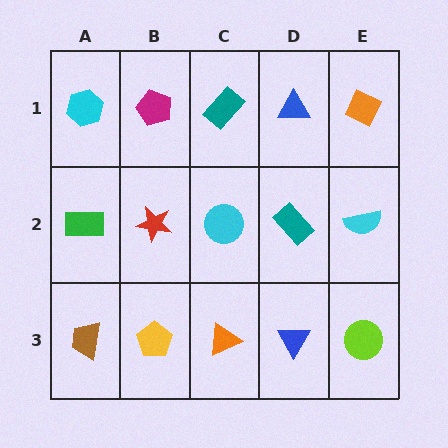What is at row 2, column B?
A red star.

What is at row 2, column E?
A cyan semicircle.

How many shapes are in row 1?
5 shapes.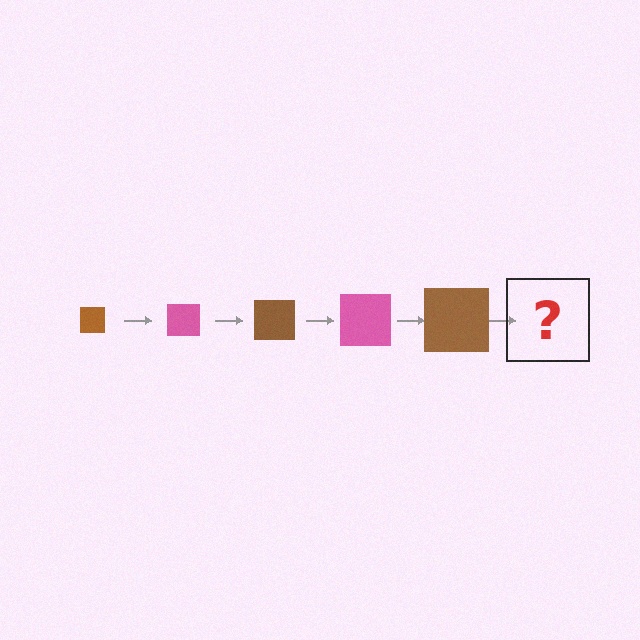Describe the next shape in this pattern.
It should be a pink square, larger than the previous one.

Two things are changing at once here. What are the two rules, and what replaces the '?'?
The two rules are that the square grows larger each step and the color cycles through brown and pink. The '?' should be a pink square, larger than the previous one.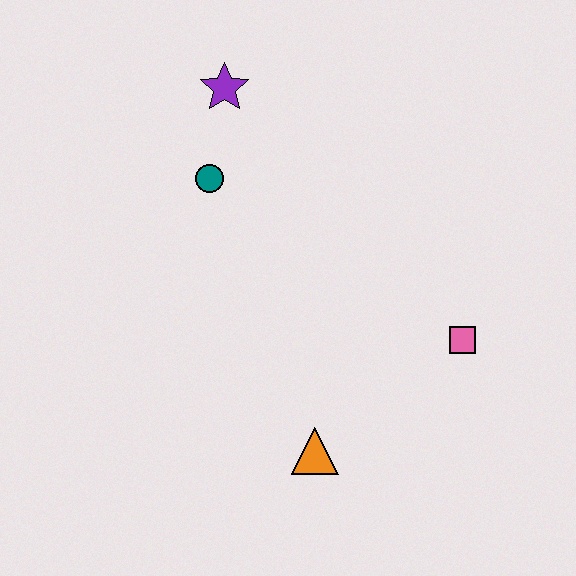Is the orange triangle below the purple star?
Yes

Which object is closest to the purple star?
The teal circle is closest to the purple star.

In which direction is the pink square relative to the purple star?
The pink square is below the purple star.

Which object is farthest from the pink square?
The purple star is farthest from the pink square.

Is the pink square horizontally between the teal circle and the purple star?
No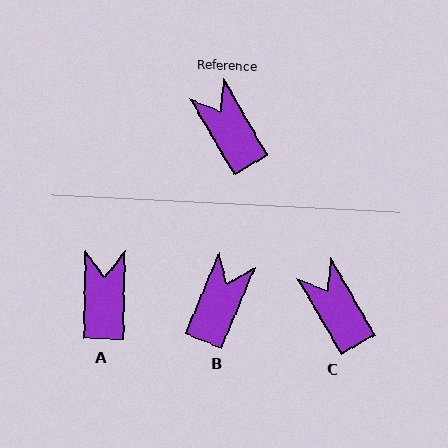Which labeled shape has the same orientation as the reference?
C.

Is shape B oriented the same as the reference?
No, it is off by about 52 degrees.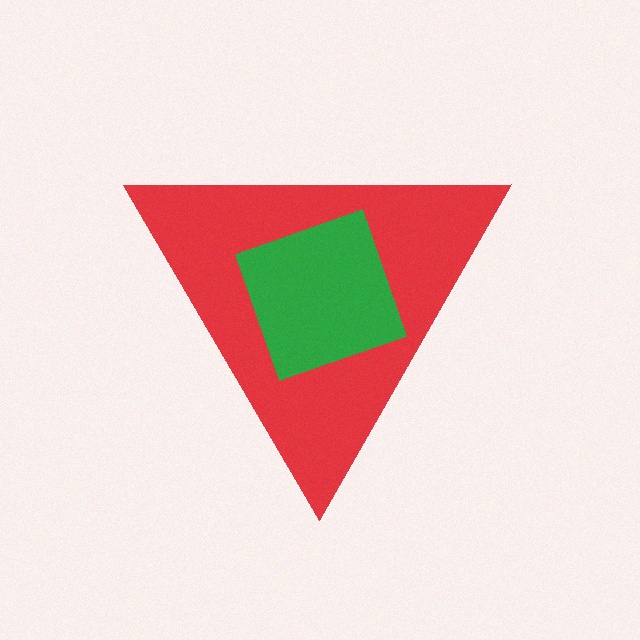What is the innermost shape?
The green diamond.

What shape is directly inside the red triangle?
The green diamond.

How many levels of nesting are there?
2.